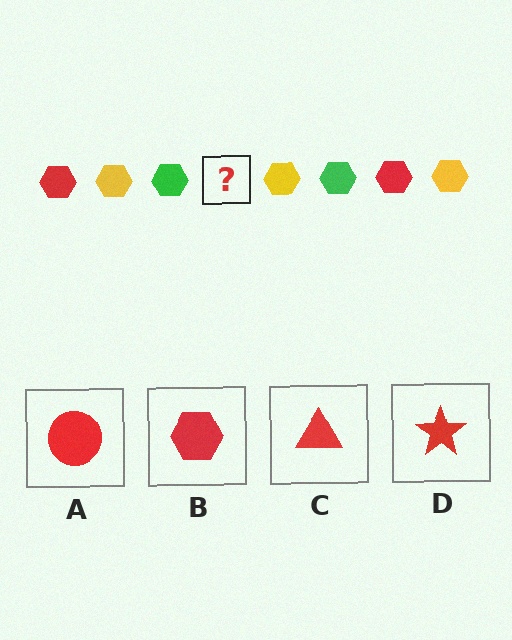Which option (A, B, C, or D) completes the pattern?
B.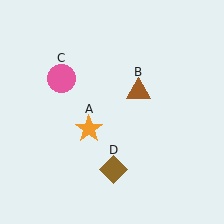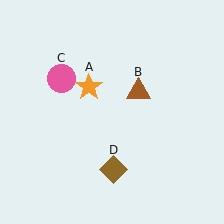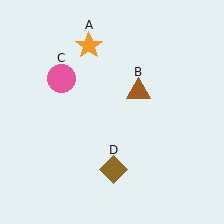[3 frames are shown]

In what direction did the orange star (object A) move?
The orange star (object A) moved up.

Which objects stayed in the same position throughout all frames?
Brown triangle (object B) and pink circle (object C) and brown diamond (object D) remained stationary.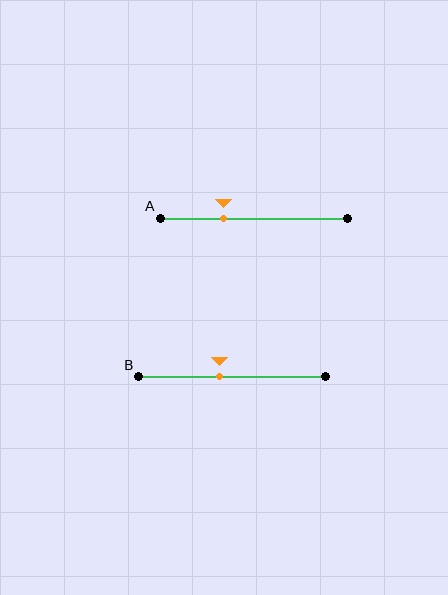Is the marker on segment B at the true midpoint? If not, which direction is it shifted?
No, the marker on segment B is shifted to the left by about 6% of the segment length.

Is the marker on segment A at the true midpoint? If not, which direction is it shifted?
No, the marker on segment A is shifted to the left by about 16% of the segment length.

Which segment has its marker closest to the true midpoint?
Segment B has its marker closest to the true midpoint.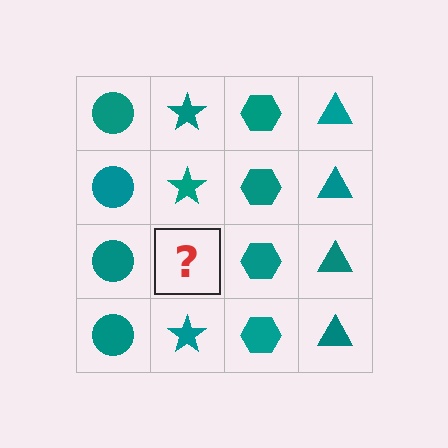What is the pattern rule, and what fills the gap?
The rule is that each column has a consistent shape. The gap should be filled with a teal star.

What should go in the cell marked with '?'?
The missing cell should contain a teal star.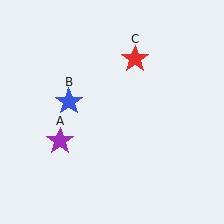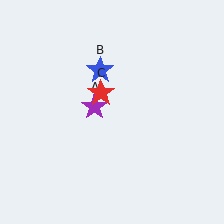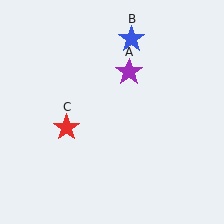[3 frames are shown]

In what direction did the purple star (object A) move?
The purple star (object A) moved up and to the right.